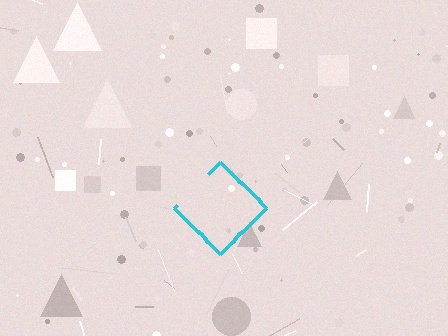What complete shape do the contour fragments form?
The contour fragments form a diamond.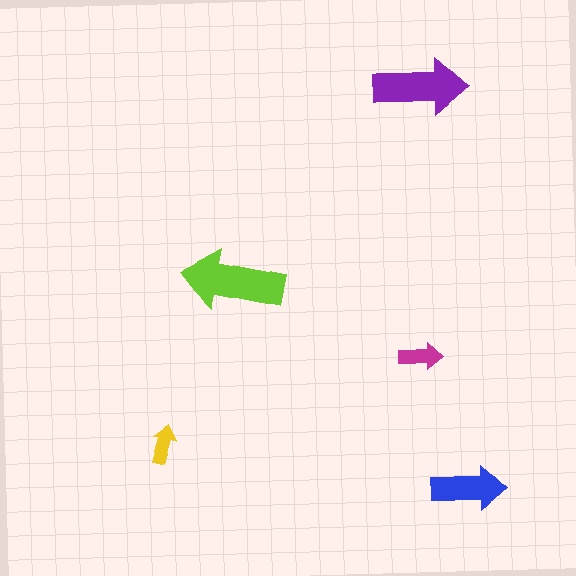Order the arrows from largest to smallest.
the lime one, the purple one, the blue one, the magenta one, the yellow one.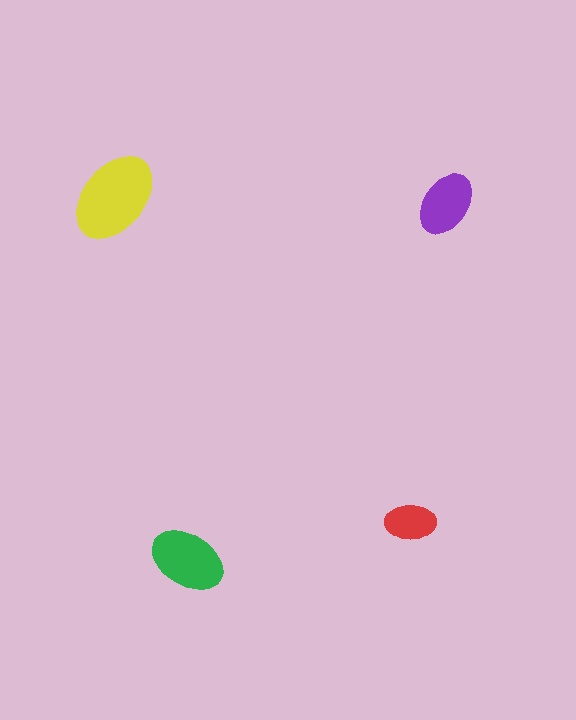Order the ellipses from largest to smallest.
the yellow one, the green one, the purple one, the red one.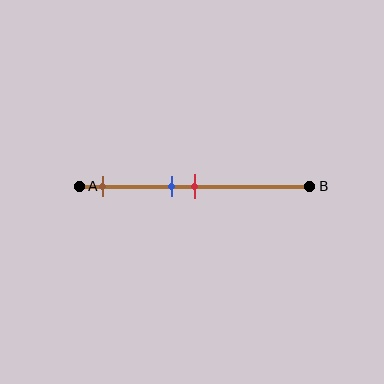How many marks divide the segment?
There are 3 marks dividing the segment.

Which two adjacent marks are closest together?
The blue and red marks are the closest adjacent pair.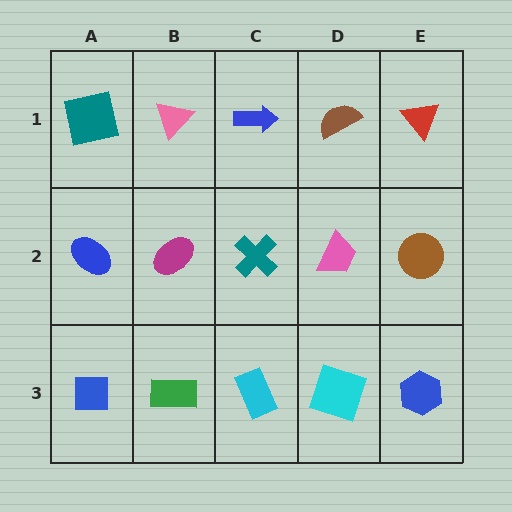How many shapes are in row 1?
5 shapes.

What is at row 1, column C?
A blue arrow.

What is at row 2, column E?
A brown circle.